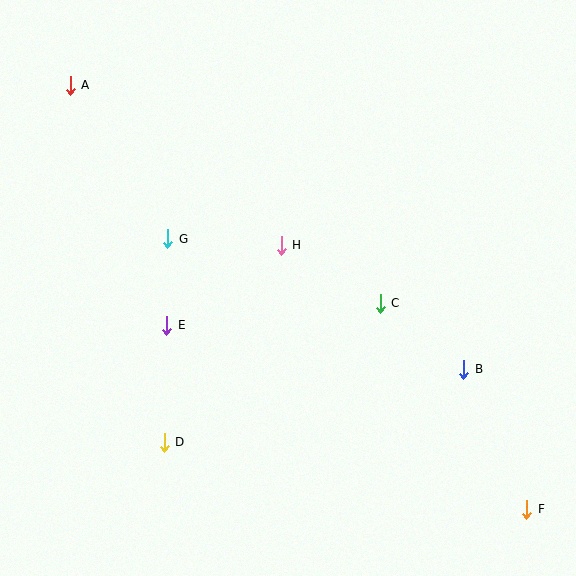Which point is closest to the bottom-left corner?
Point D is closest to the bottom-left corner.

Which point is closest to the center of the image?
Point H at (281, 245) is closest to the center.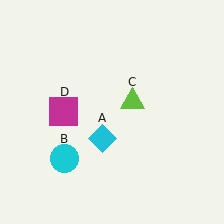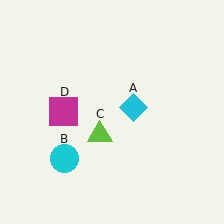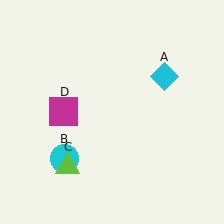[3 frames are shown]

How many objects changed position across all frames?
2 objects changed position: cyan diamond (object A), lime triangle (object C).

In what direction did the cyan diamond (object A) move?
The cyan diamond (object A) moved up and to the right.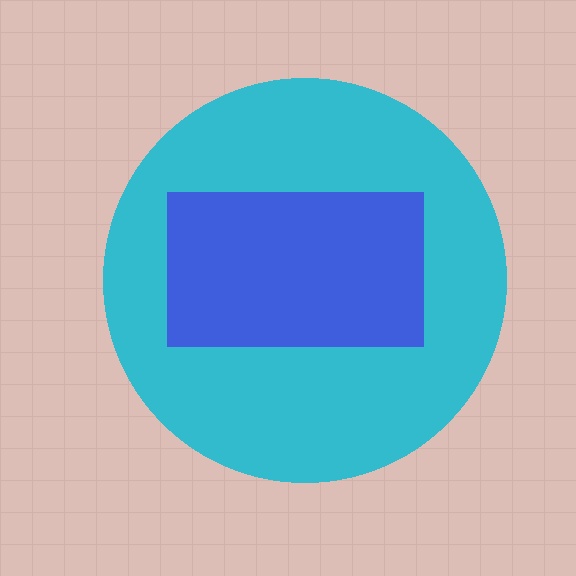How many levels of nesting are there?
2.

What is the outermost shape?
The cyan circle.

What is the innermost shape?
The blue rectangle.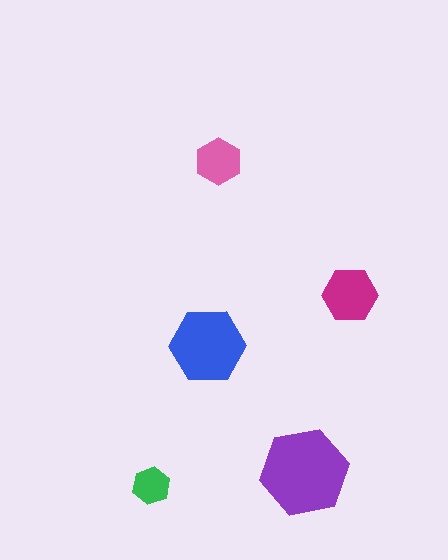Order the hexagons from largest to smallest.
the purple one, the blue one, the magenta one, the pink one, the green one.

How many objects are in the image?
There are 5 objects in the image.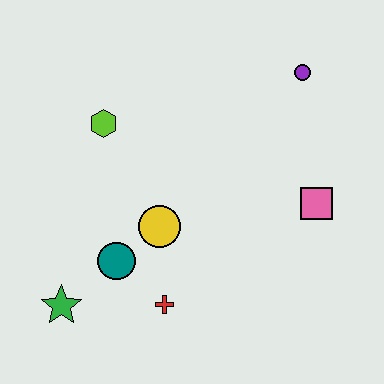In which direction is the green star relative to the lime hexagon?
The green star is below the lime hexagon.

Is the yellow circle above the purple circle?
No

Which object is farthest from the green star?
The purple circle is farthest from the green star.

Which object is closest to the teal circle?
The yellow circle is closest to the teal circle.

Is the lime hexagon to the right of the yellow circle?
No